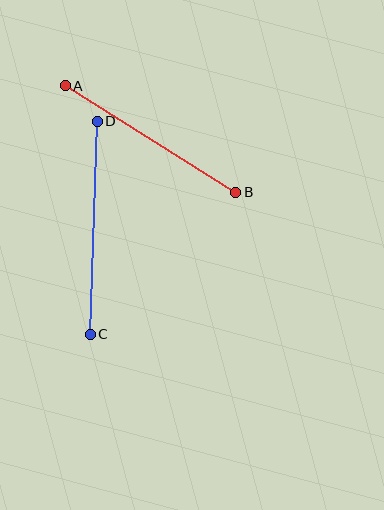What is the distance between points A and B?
The distance is approximately 201 pixels.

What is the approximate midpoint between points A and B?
The midpoint is at approximately (150, 139) pixels.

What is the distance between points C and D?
The distance is approximately 213 pixels.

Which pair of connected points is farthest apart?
Points C and D are farthest apart.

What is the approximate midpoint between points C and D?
The midpoint is at approximately (94, 228) pixels.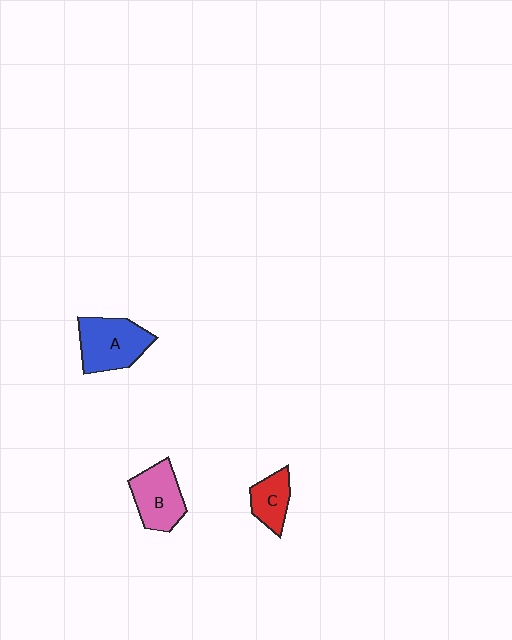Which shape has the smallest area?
Shape C (red).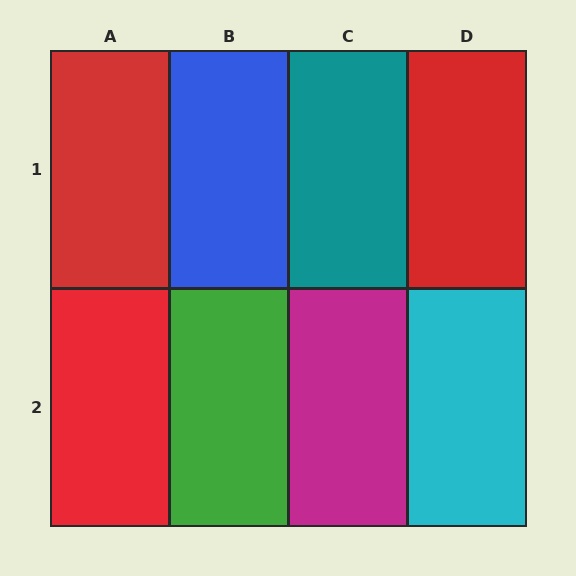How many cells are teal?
1 cell is teal.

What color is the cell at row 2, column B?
Green.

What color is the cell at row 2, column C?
Magenta.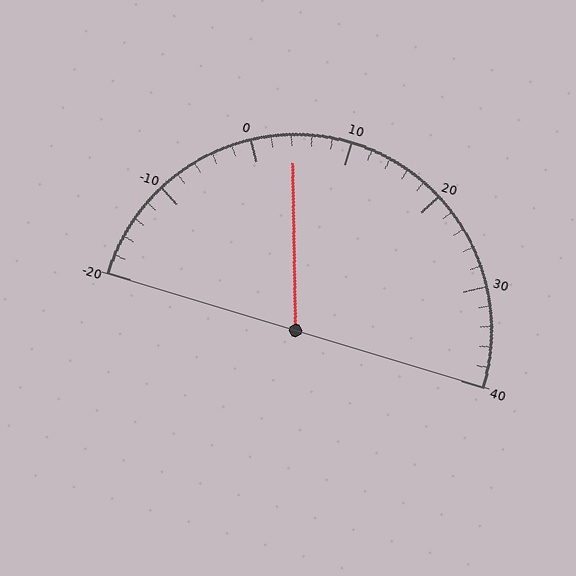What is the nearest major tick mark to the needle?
The nearest major tick mark is 0.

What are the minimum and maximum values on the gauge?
The gauge ranges from -20 to 40.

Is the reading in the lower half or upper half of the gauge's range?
The reading is in the lower half of the range (-20 to 40).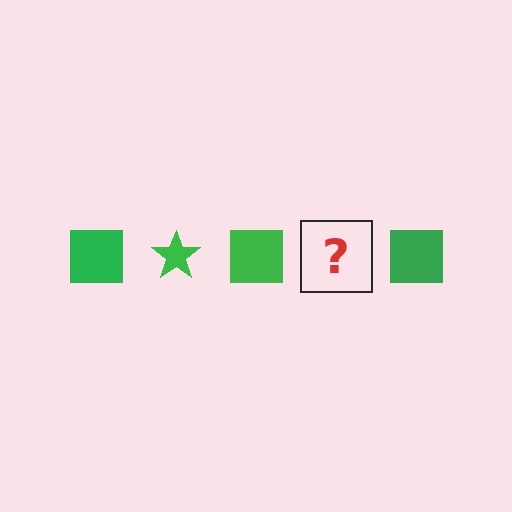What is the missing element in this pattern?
The missing element is a green star.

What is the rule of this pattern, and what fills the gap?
The rule is that the pattern cycles through square, star shapes in green. The gap should be filled with a green star.